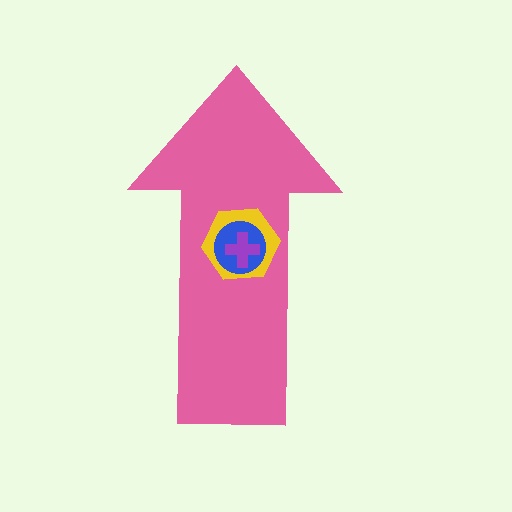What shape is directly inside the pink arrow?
The yellow hexagon.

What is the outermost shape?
The pink arrow.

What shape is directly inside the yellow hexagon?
The blue circle.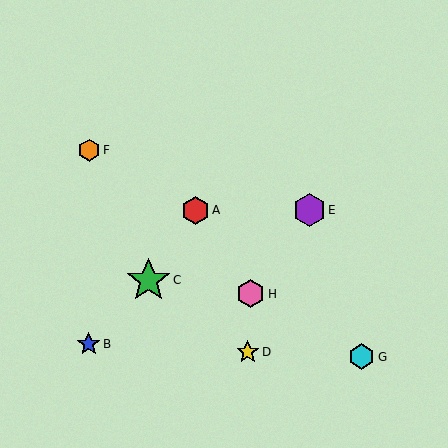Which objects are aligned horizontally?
Objects A, E are aligned horizontally.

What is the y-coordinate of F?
Object F is at y≈150.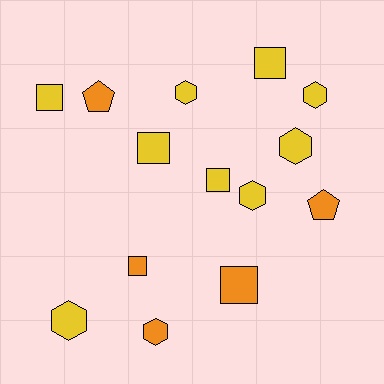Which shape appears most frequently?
Square, with 6 objects.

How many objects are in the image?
There are 14 objects.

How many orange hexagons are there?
There is 1 orange hexagon.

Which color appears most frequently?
Yellow, with 9 objects.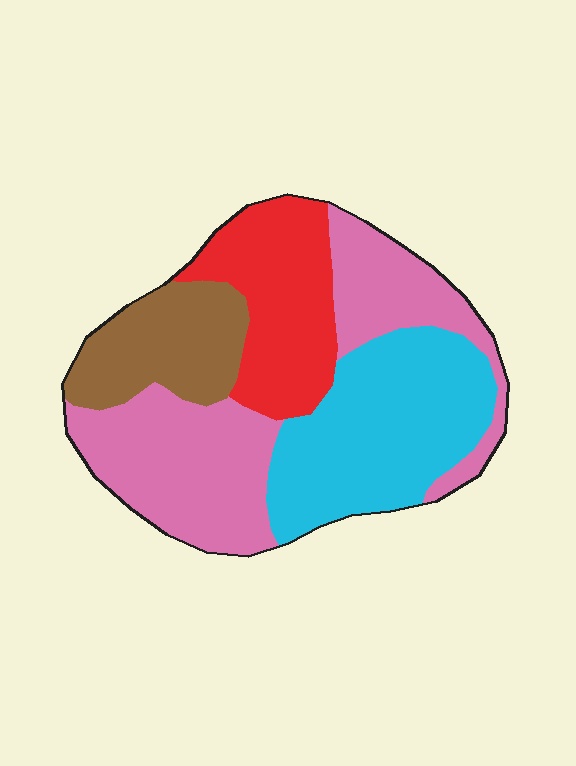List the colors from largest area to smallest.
From largest to smallest: pink, cyan, red, brown.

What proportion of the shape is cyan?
Cyan covers roughly 30% of the shape.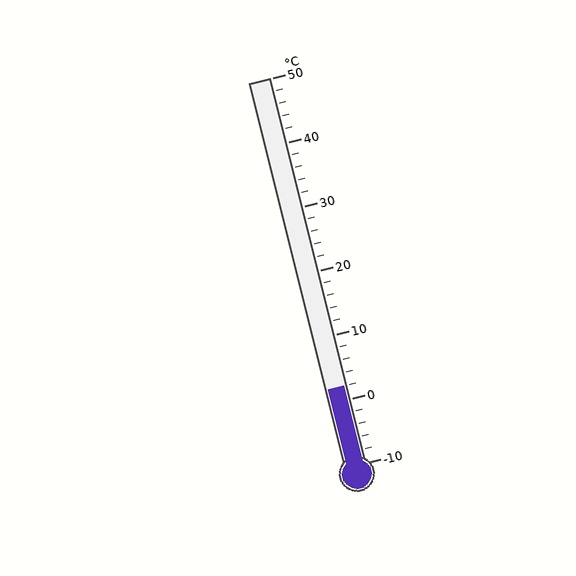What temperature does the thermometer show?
The thermometer shows approximately 2°C.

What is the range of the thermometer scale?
The thermometer scale ranges from -10°C to 50°C.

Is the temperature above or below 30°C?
The temperature is below 30°C.